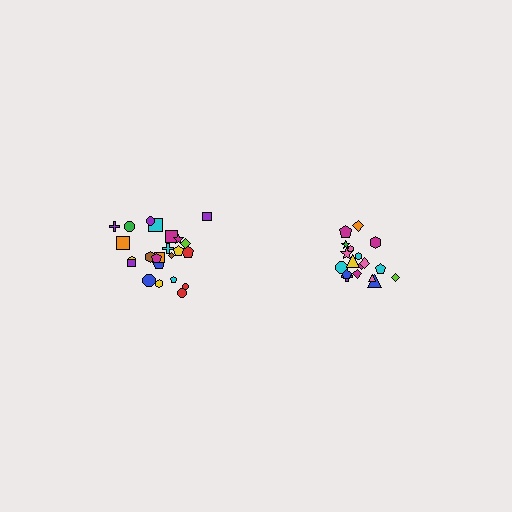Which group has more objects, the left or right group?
The left group.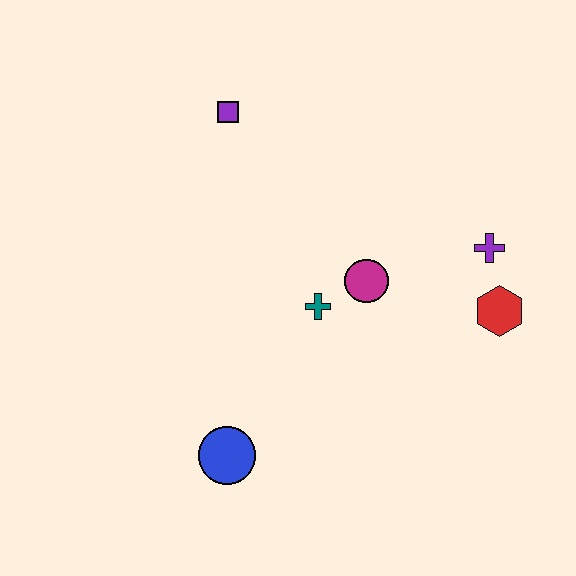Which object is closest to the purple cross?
The red hexagon is closest to the purple cross.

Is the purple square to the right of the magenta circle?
No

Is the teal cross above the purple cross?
No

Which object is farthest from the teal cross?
The purple square is farthest from the teal cross.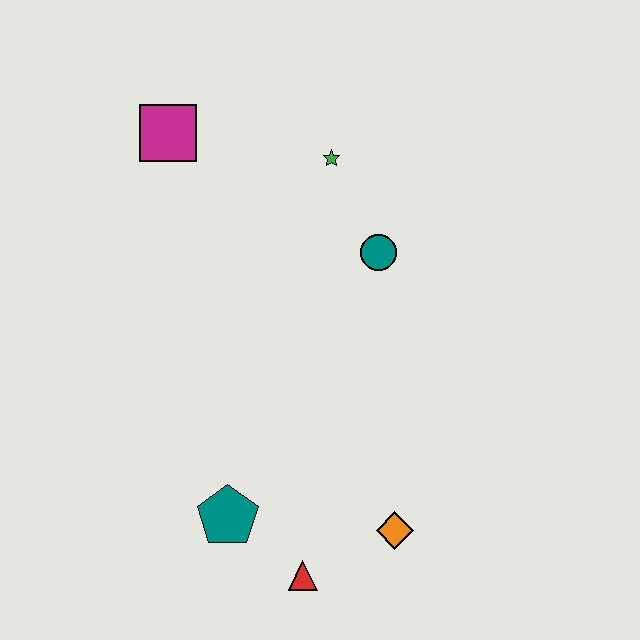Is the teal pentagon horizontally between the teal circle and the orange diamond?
No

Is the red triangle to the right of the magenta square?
Yes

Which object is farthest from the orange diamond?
The magenta square is farthest from the orange diamond.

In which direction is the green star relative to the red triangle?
The green star is above the red triangle.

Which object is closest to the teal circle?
The green star is closest to the teal circle.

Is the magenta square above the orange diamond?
Yes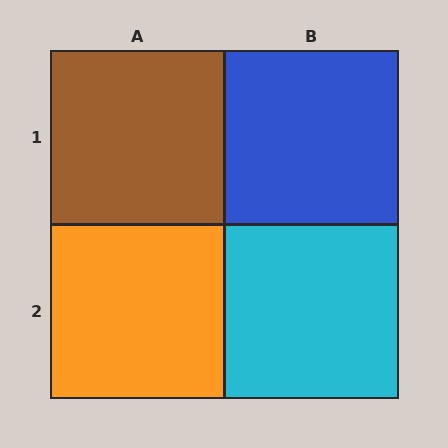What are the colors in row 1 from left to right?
Brown, blue.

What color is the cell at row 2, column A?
Orange.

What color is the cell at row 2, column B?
Cyan.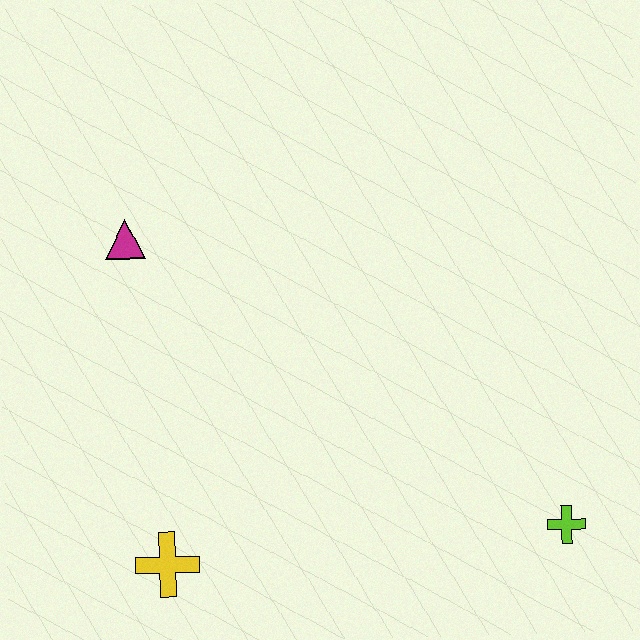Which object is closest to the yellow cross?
The magenta triangle is closest to the yellow cross.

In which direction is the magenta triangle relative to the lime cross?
The magenta triangle is to the left of the lime cross.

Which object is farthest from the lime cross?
The magenta triangle is farthest from the lime cross.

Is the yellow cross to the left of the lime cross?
Yes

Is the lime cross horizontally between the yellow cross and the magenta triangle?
No